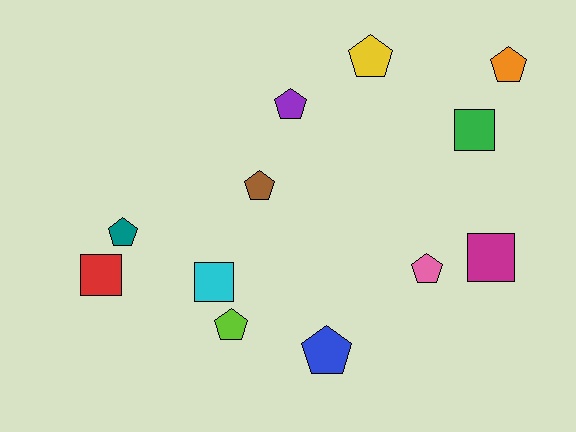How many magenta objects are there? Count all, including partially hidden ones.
There is 1 magenta object.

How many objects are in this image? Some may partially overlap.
There are 12 objects.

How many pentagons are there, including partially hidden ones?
There are 8 pentagons.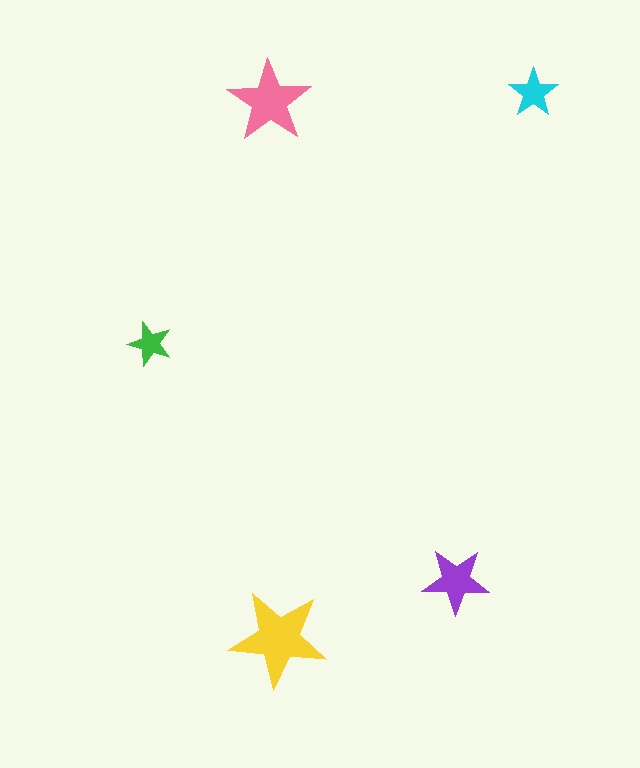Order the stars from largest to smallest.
the yellow one, the pink one, the purple one, the cyan one, the green one.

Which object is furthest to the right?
The cyan star is rightmost.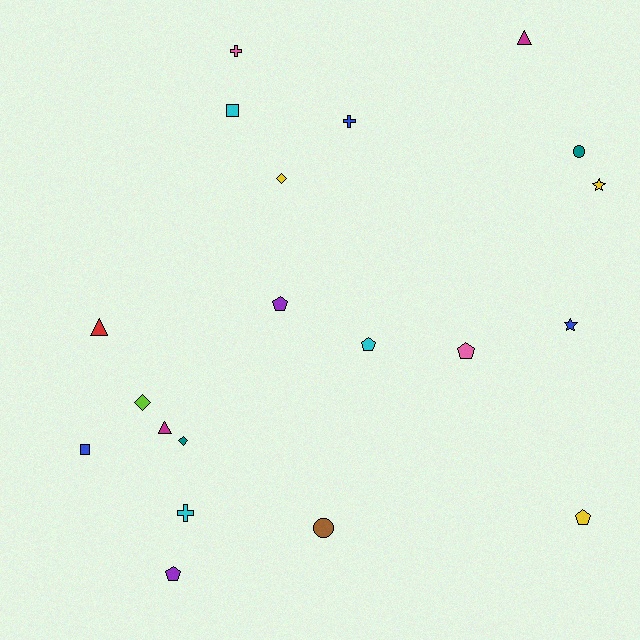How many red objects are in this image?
There is 1 red object.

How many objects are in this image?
There are 20 objects.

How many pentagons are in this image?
There are 5 pentagons.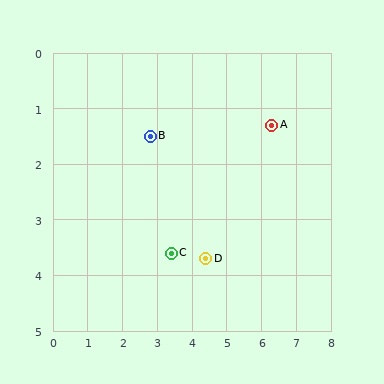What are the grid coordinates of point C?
Point C is at approximately (3.4, 3.6).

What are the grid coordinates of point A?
Point A is at approximately (6.3, 1.3).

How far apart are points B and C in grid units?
Points B and C are about 2.2 grid units apart.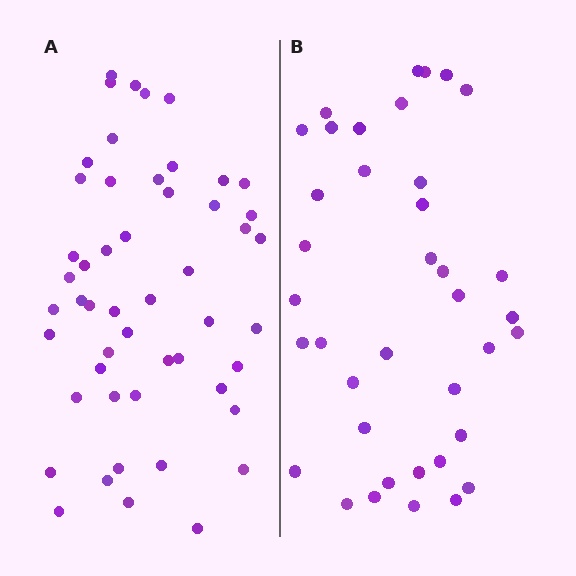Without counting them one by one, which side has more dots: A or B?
Region A (the left region) has more dots.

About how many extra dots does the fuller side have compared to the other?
Region A has approximately 15 more dots than region B.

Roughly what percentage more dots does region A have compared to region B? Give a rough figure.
About 35% more.